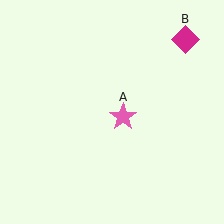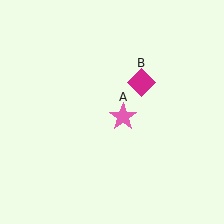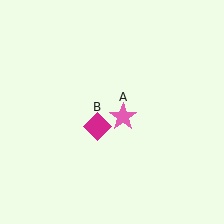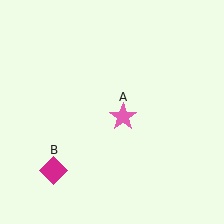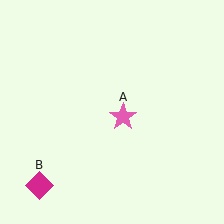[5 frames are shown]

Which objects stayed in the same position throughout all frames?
Pink star (object A) remained stationary.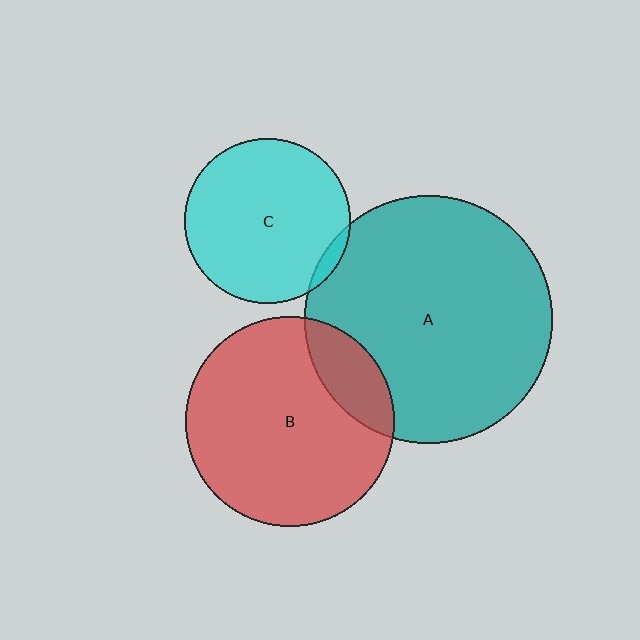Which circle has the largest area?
Circle A (teal).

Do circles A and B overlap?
Yes.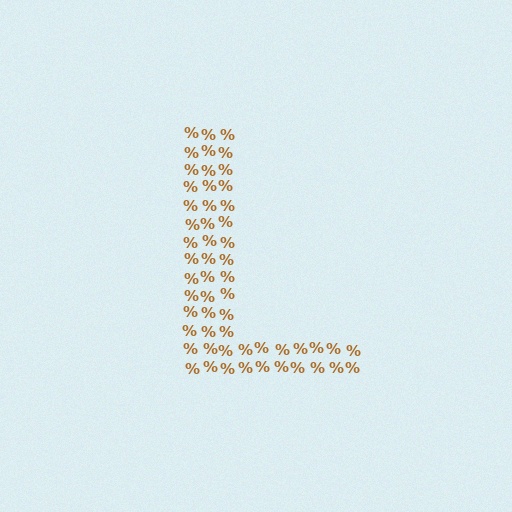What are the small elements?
The small elements are percent signs.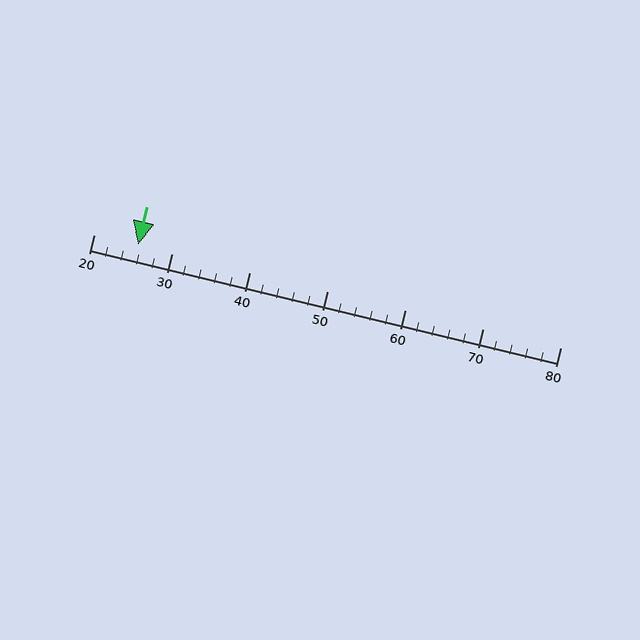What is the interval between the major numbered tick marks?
The major tick marks are spaced 10 units apart.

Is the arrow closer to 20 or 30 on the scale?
The arrow is closer to 30.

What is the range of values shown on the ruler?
The ruler shows values from 20 to 80.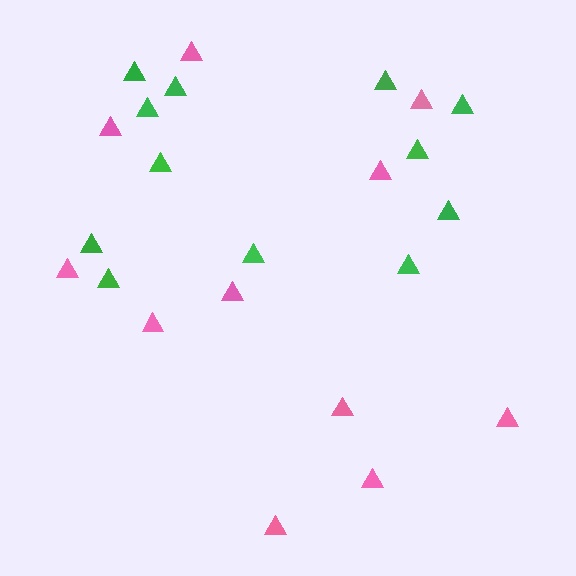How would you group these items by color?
There are 2 groups: one group of pink triangles (11) and one group of green triangles (12).